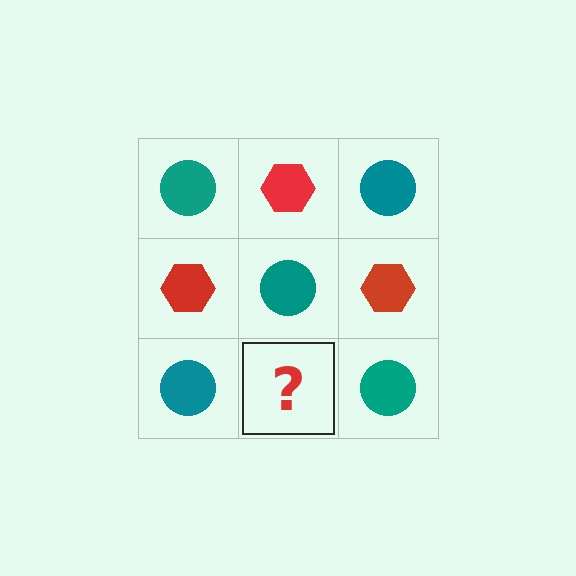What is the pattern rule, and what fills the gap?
The rule is that it alternates teal circle and red hexagon in a checkerboard pattern. The gap should be filled with a red hexagon.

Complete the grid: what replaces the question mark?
The question mark should be replaced with a red hexagon.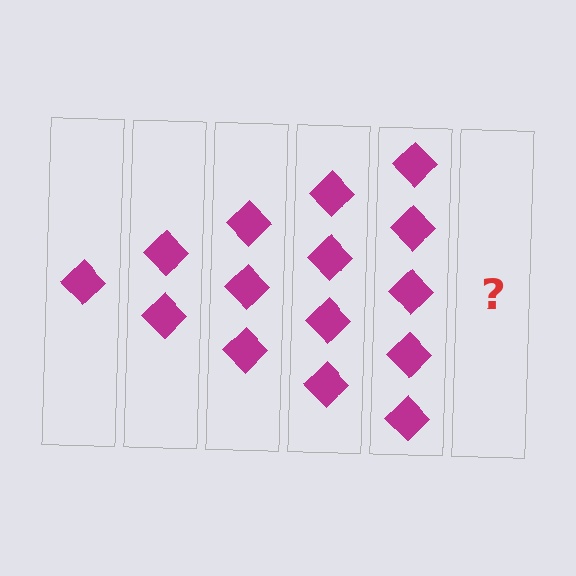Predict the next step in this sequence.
The next step is 6 diamonds.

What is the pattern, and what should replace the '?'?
The pattern is that each step adds one more diamond. The '?' should be 6 diamonds.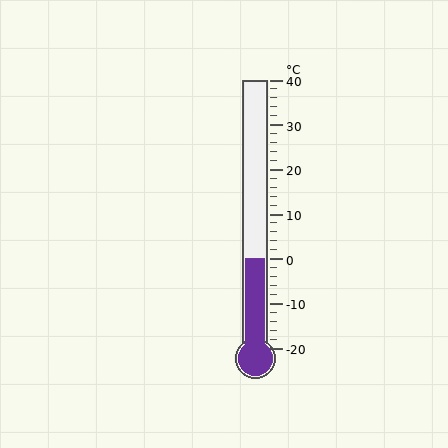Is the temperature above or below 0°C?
The temperature is at 0°C.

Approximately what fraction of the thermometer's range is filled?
The thermometer is filled to approximately 35% of its range.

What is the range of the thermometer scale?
The thermometer scale ranges from -20°C to 40°C.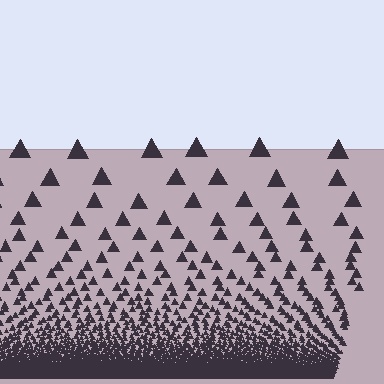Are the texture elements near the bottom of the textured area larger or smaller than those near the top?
Smaller. The gradient is inverted — elements near the bottom are smaller and denser.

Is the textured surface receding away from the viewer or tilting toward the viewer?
The surface appears to tilt toward the viewer. Texture elements get larger and sparser toward the top.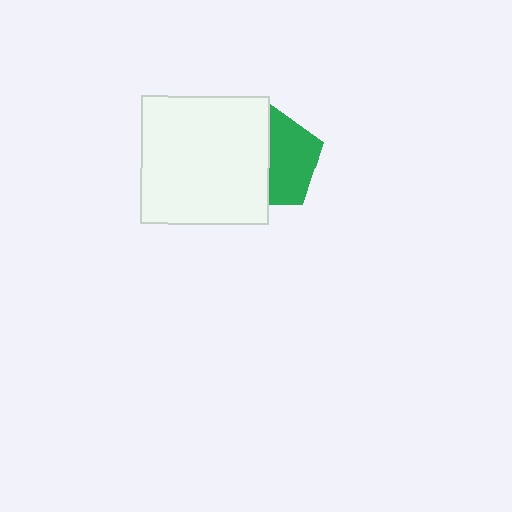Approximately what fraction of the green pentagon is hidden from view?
Roughly 49% of the green pentagon is hidden behind the white square.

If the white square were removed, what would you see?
You would see the complete green pentagon.